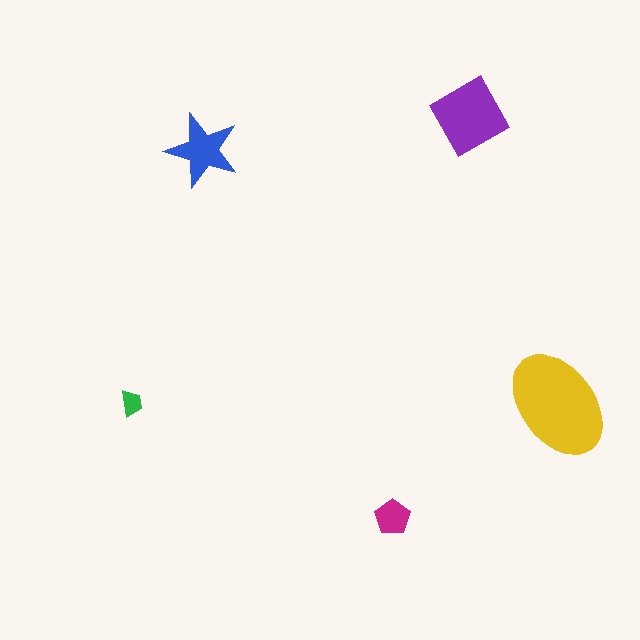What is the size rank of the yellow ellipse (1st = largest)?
1st.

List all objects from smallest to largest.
The green trapezoid, the magenta pentagon, the blue star, the purple diamond, the yellow ellipse.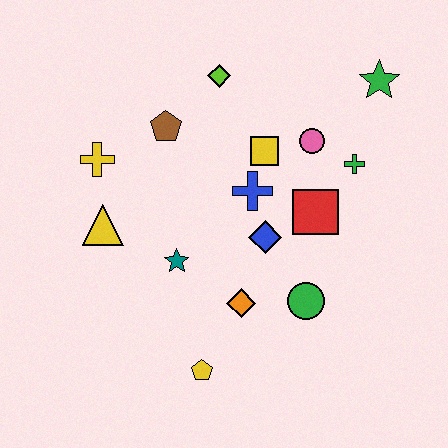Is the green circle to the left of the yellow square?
No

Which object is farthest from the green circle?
The yellow cross is farthest from the green circle.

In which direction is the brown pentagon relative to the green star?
The brown pentagon is to the left of the green star.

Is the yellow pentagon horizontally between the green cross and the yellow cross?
Yes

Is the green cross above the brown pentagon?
No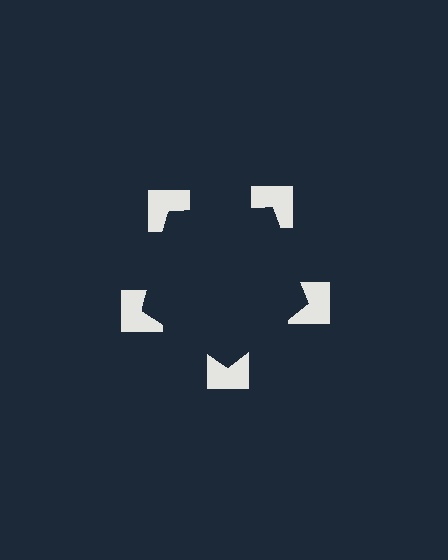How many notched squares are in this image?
There are 5 — one at each vertex of the illusory pentagon.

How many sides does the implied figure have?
5 sides.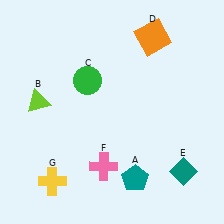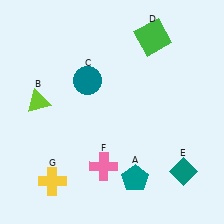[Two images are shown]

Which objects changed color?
C changed from green to teal. D changed from orange to green.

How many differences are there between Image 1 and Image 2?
There are 2 differences between the two images.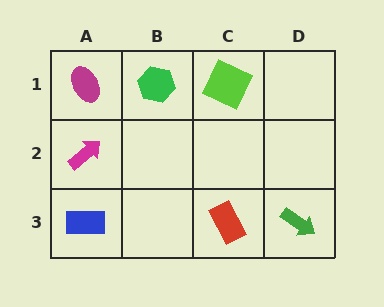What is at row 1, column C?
A lime square.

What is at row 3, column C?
A red rectangle.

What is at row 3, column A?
A blue rectangle.